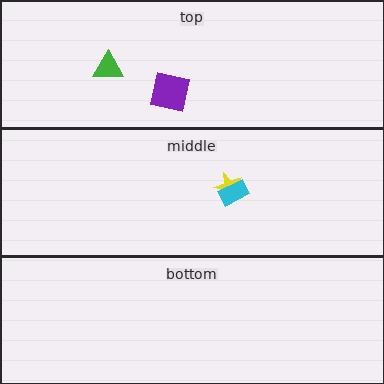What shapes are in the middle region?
The yellow star, the cyan rectangle.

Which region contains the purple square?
The top region.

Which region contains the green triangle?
The top region.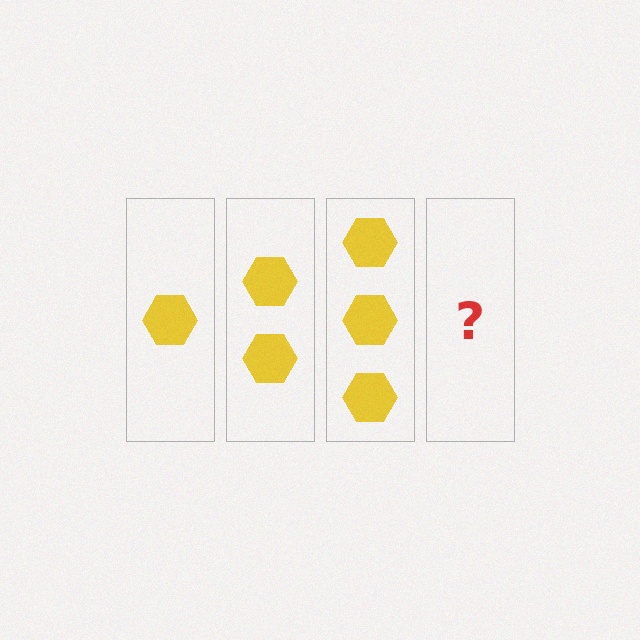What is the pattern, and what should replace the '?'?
The pattern is that each step adds one more hexagon. The '?' should be 4 hexagons.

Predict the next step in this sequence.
The next step is 4 hexagons.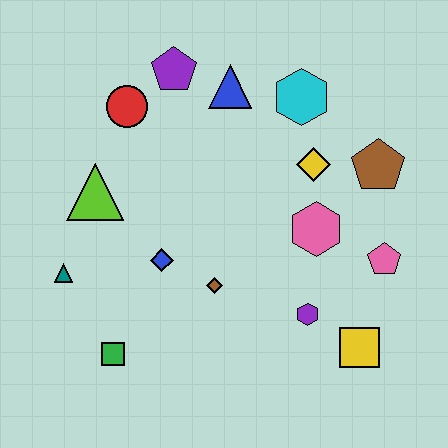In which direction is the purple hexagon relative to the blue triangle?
The purple hexagon is below the blue triangle.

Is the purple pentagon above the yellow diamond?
Yes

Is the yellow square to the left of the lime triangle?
No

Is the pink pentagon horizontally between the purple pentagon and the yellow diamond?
No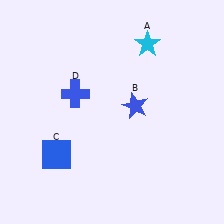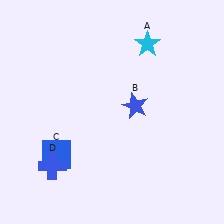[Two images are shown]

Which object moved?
The blue cross (D) moved down.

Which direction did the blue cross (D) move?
The blue cross (D) moved down.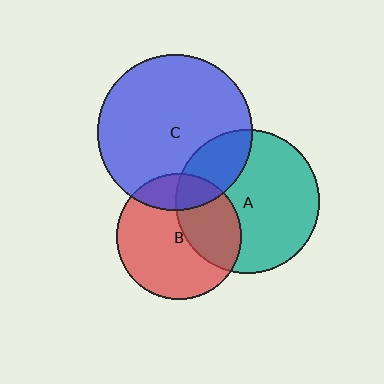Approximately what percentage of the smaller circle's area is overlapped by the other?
Approximately 35%.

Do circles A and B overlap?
Yes.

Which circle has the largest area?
Circle C (blue).